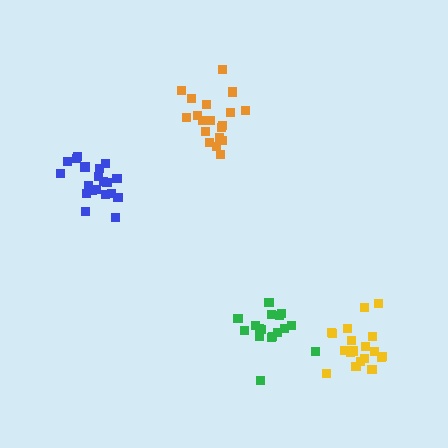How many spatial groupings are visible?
There are 4 spatial groupings.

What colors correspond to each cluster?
The clusters are colored: yellow, orange, green, blue.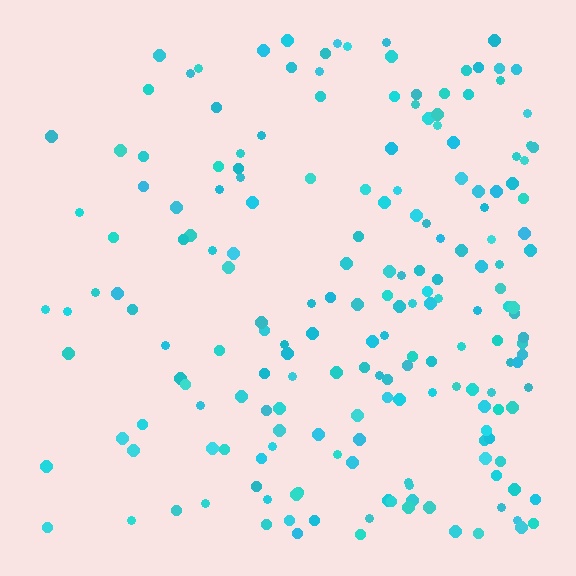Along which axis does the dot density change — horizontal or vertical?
Horizontal.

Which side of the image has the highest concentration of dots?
The right.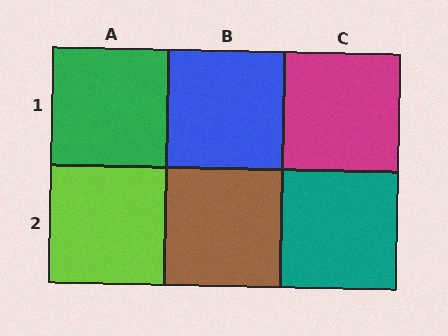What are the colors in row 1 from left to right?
Green, blue, magenta.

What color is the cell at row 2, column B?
Brown.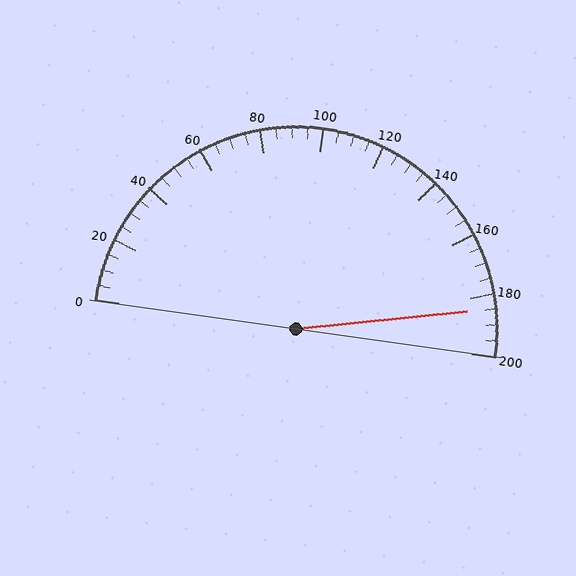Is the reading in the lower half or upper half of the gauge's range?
The reading is in the upper half of the range (0 to 200).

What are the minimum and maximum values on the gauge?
The gauge ranges from 0 to 200.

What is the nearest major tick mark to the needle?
The nearest major tick mark is 180.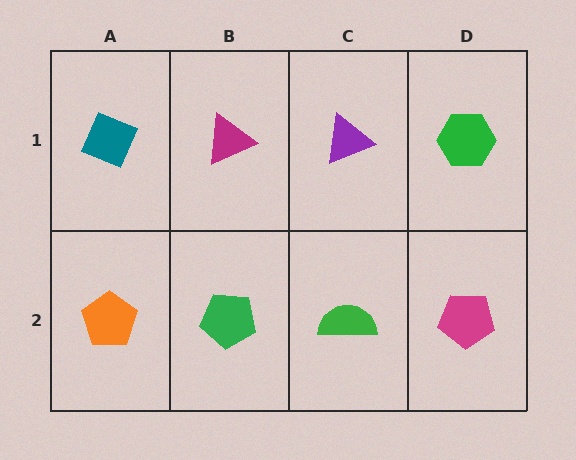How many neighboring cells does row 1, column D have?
2.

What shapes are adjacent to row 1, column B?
A green pentagon (row 2, column B), a teal diamond (row 1, column A), a purple triangle (row 1, column C).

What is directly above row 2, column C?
A purple triangle.